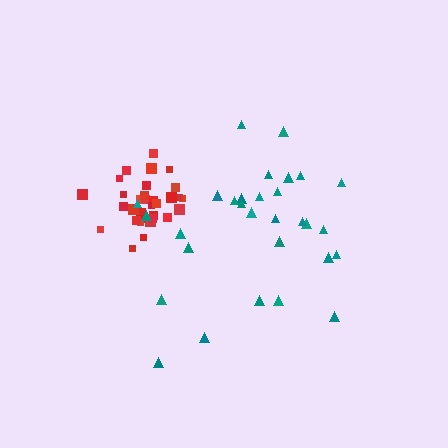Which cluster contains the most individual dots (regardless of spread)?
Red (32).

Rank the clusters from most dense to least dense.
red, teal.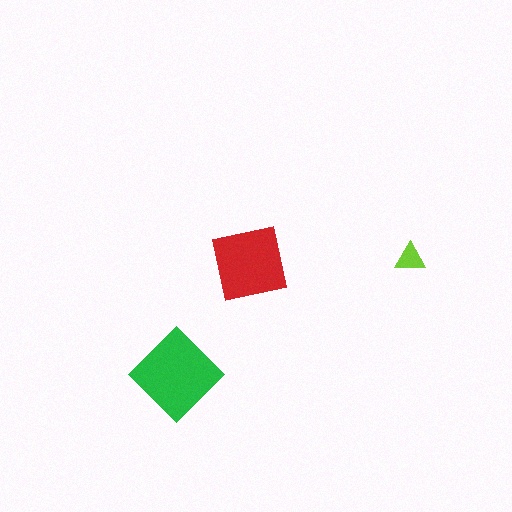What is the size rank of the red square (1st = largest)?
2nd.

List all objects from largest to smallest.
The green diamond, the red square, the lime triangle.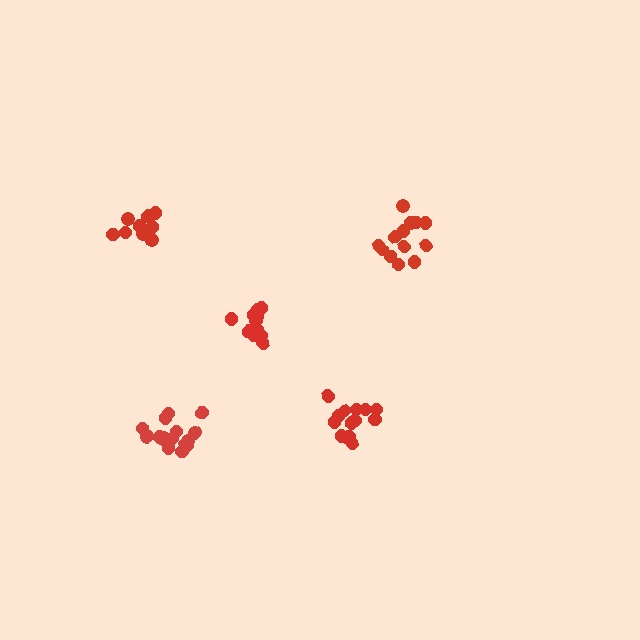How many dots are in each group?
Group 1: 13 dots, Group 2: 16 dots, Group 3: 12 dots, Group 4: 14 dots, Group 5: 11 dots (66 total).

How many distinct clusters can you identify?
There are 5 distinct clusters.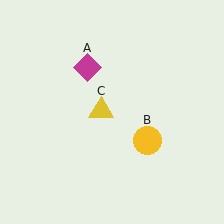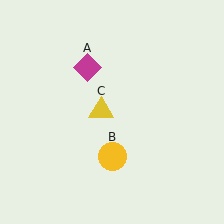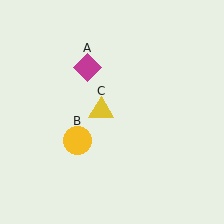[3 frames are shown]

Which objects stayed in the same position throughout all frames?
Magenta diamond (object A) and yellow triangle (object C) remained stationary.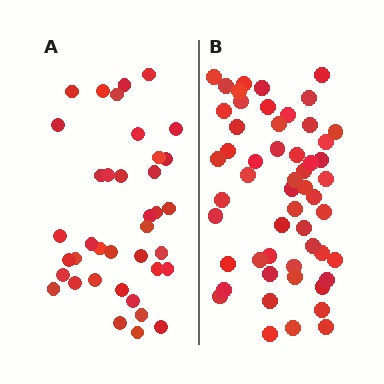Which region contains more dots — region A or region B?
Region B (the right region) has more dots.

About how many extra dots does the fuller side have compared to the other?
Region B has approximately 15 more dots than region A.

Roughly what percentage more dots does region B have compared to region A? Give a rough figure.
About 40% more.